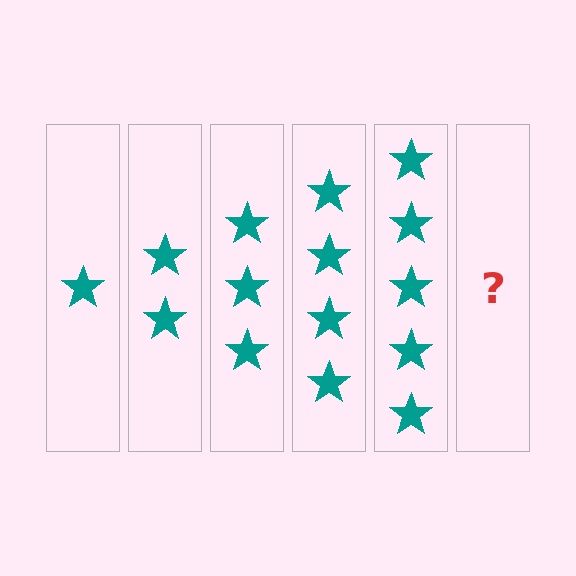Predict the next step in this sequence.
The next step is 6 stars.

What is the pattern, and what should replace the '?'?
The pattern is that each step adds one more star. The '?' should be 6 stars.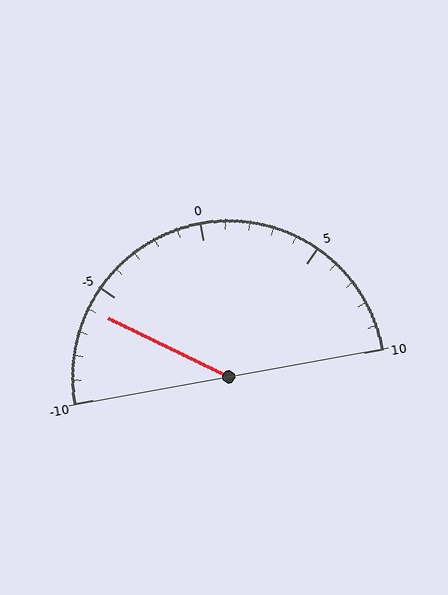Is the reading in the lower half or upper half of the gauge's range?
The reading is in the lower half of the range (-10 to 10).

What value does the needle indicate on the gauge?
The needle indicates approximately -6.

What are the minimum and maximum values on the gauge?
The gauge ranges from -10 to 10.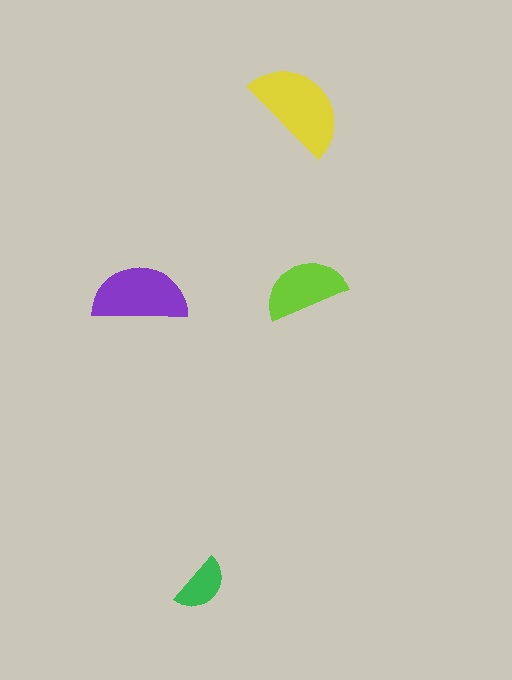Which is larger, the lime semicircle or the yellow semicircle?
The yellow one.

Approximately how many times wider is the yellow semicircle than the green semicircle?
About 2 times wider.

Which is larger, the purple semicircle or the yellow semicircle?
The yellow one.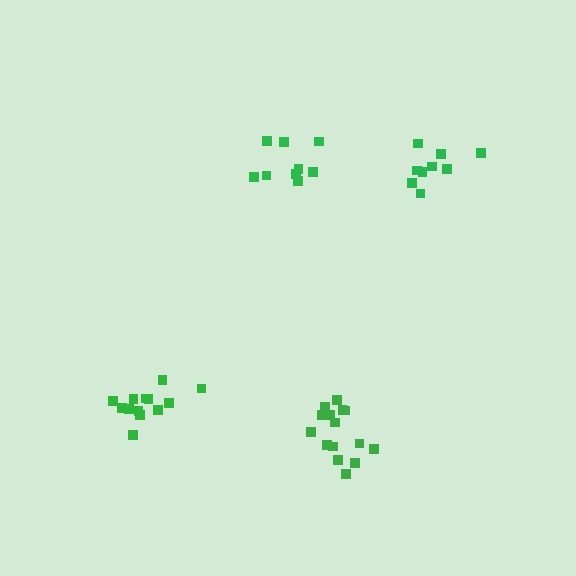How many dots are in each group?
Group 1: 9 dots, Group 2: 13 dots, Group 3: 9 dots, Group 4: 15 dots (46 total).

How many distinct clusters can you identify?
There are 4 distinct clusters.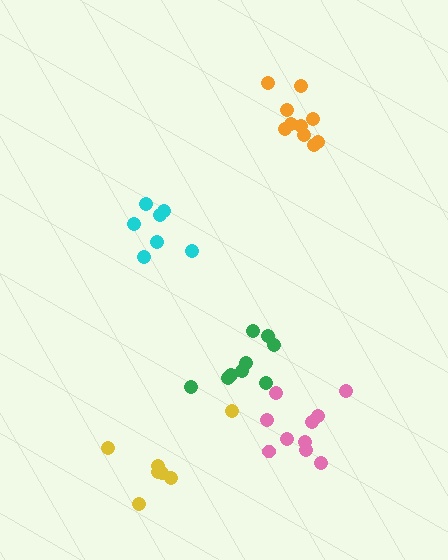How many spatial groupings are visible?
There are 5 spatial groupings.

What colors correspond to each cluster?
The clusters are colored: pink, yellow, green, cyan, orange.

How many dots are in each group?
Group 1: 10 dots, Group 2: 7 dots, Group 3: 9 dots, Group 4: 7 dots, Group 5: 10 dots (43 total).